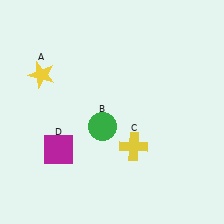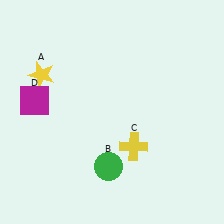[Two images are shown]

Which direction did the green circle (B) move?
The green circle (B) moved down.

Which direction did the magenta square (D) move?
The magenta square (D) moved up.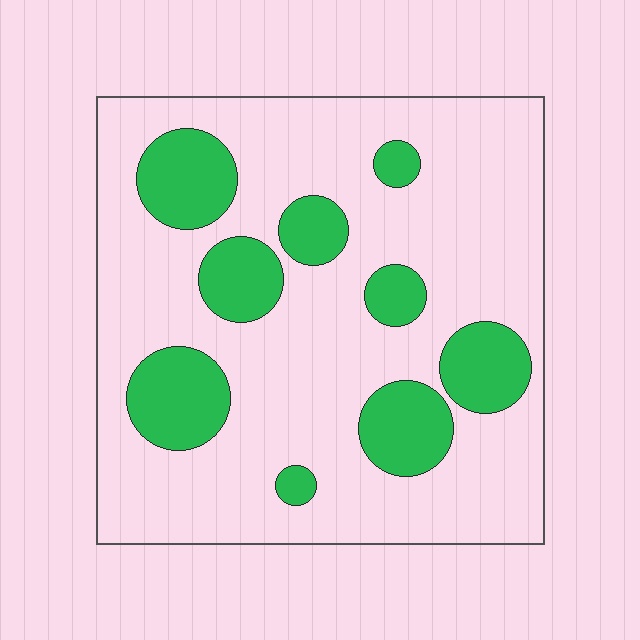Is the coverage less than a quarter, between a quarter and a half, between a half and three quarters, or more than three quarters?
Less than a quarter.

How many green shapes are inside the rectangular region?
9.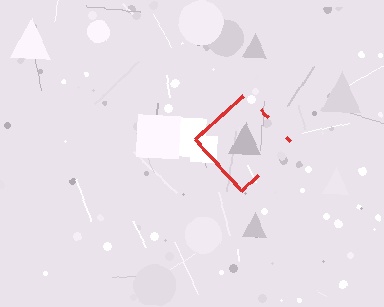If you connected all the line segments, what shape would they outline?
They would outline a diamond.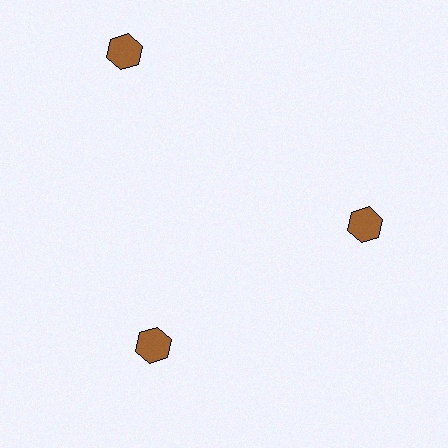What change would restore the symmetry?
The symmetry would be restored by moving it inward, back onto the ring so that all 3 hexagons sit at equal angles and equal distance from the center.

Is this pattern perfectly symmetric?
No. The 3 brown hexagons are arranged in a ring, but one element near the 11 o'clock position is pushed outward from the center, breaking the 3-fold rotational symmetry.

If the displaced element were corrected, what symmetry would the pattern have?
It would have 3-fold rotational symmetry — the pattern would map onto itself every 120 degrees.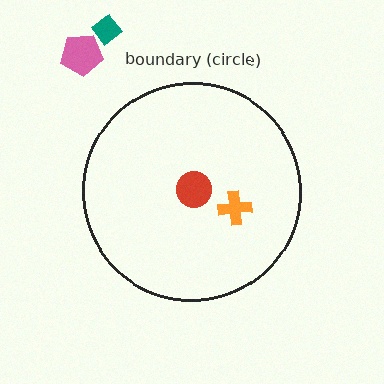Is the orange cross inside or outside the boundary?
Inside.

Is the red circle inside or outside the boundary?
Inside.